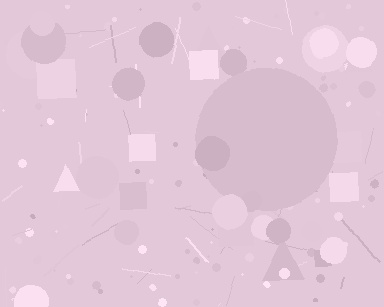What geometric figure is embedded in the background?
A circle is embedded in the background.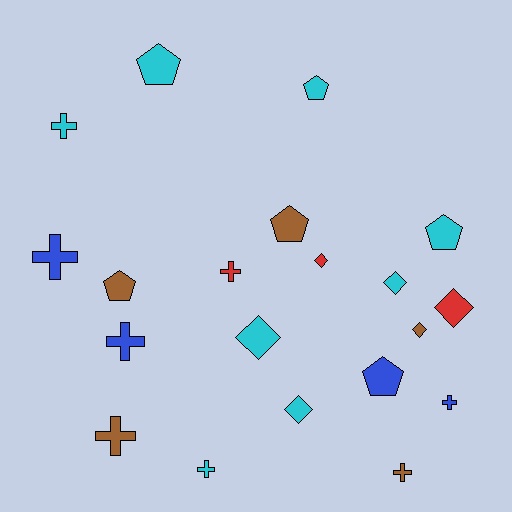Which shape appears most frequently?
Cross, with 8 objects.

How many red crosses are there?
There is 1 red cross.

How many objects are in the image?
There are 20 objects.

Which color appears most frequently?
Cyan, with 8 objects.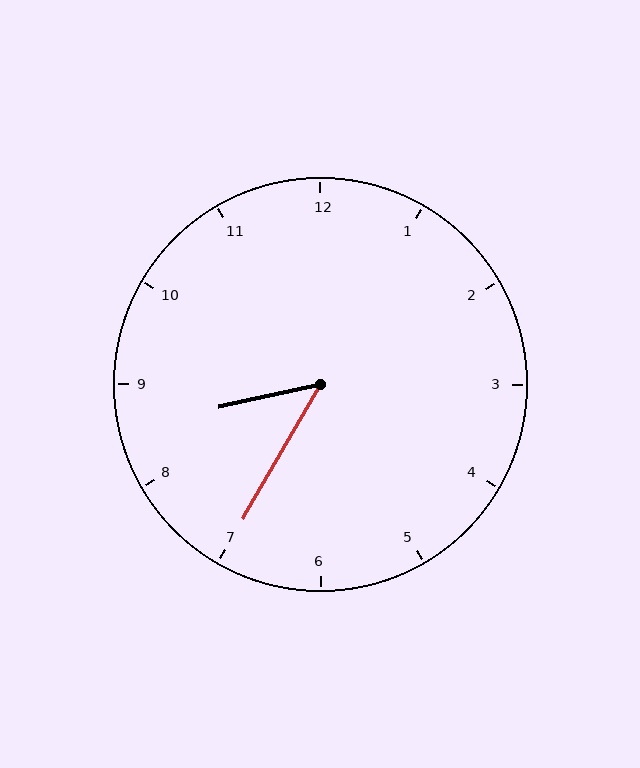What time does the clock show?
8:35.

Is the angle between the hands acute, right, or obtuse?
It is acute.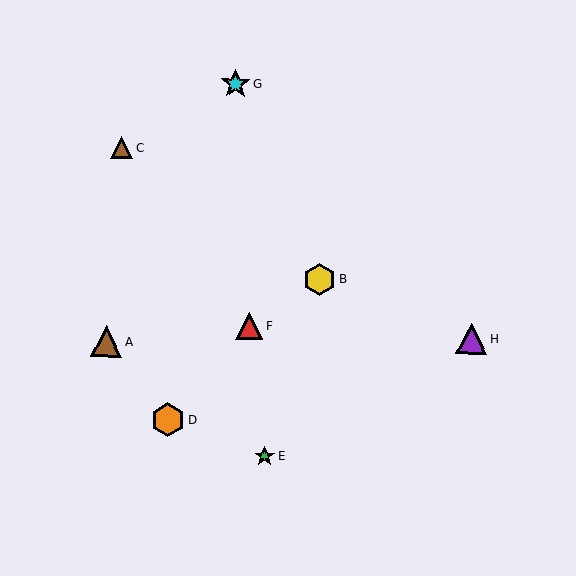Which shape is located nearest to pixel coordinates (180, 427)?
The orange hexagon (labeled D) at (168, 420) is nearest to that location.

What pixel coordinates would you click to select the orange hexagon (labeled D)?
Click at (168, 420) to select the orange hexagon D.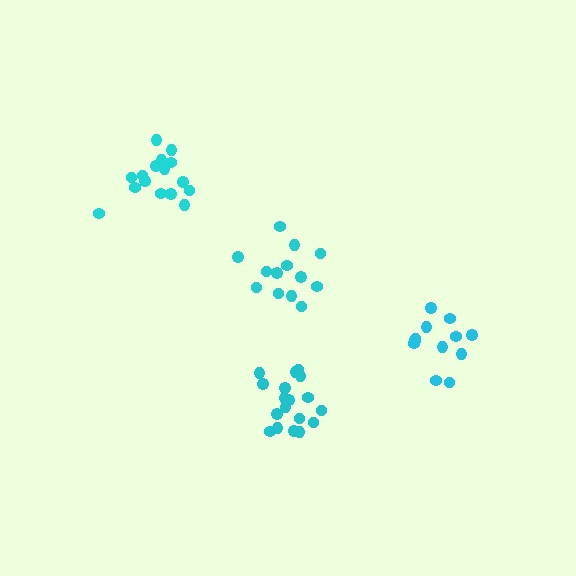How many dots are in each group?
Group 1: 12 dots, Group 2: 16 dots, Group 3: 13 dots, Group 4: 18 dots (59 total).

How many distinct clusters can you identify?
There are 4 distinct clusters.